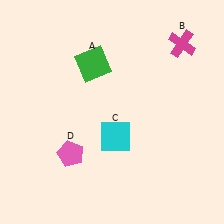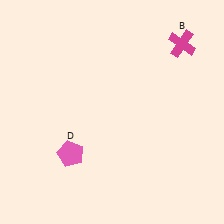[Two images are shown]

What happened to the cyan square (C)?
The cyan square (C) was removed in Image 2. It was in the bottom-right area of Image 1.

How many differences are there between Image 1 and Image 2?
There are 2 differences between the two images.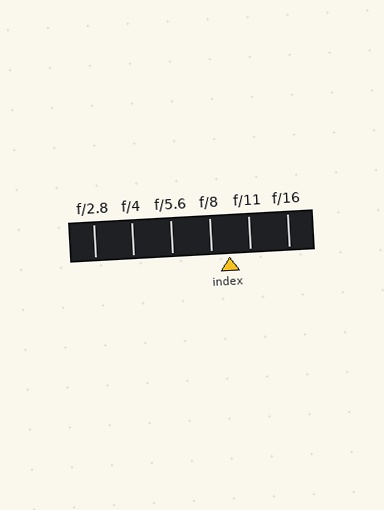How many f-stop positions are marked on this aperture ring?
There are 6 f-stop positions marked.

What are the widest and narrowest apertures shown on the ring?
The widest aperture shown is f/2.8 and the narrowest is f/16.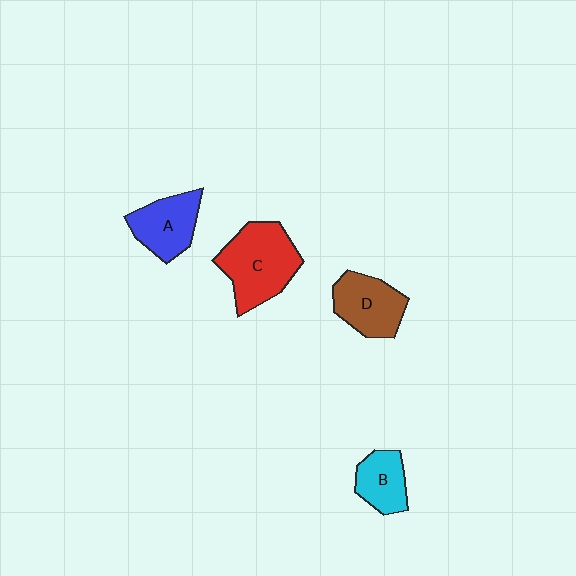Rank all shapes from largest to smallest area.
From largest to smallest: C (red), D (brown), A (blue), B (cyan).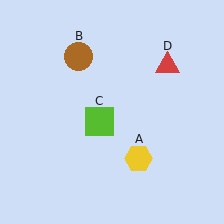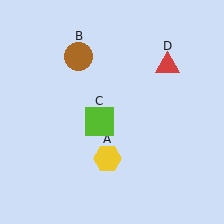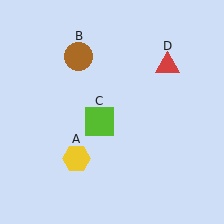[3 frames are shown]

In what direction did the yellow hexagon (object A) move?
The yellow hexagon (object A) moved left.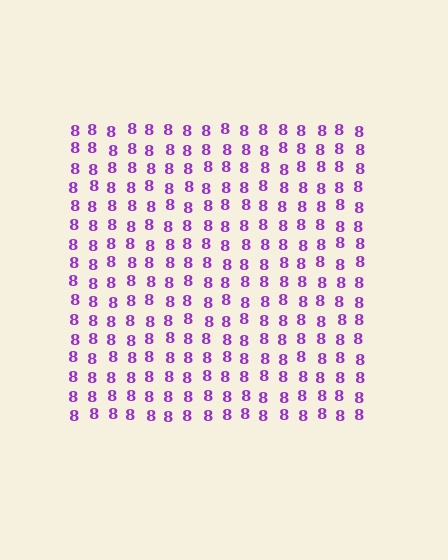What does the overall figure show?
The overall figure shows a square.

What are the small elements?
The small elements are digit 8's.